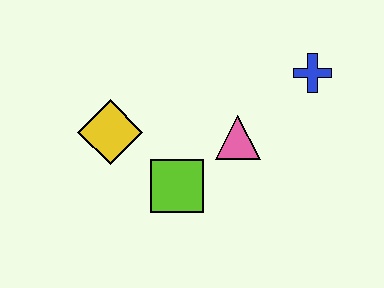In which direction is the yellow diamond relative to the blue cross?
The yellow diamond is to the left of the blue cross.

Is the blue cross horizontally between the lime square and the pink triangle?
No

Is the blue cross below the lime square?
No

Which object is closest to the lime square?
The pink triangle is closest to the lime square.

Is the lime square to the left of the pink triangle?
Yes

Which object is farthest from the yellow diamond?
The blue cross is farthest from the yellow diamond.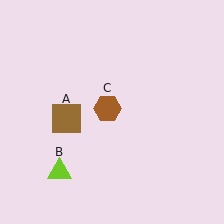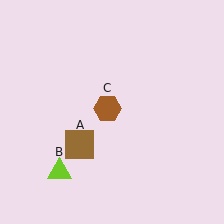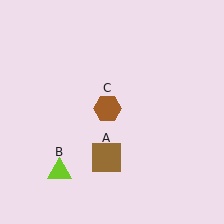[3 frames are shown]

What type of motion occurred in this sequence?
The brown square (object A) rotated counterclockwise around the center of the scene.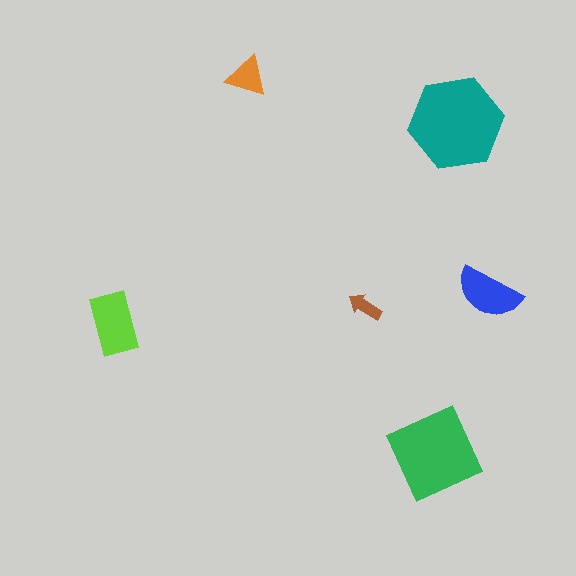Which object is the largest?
The teal hexagon.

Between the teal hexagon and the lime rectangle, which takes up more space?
The teal hexagon.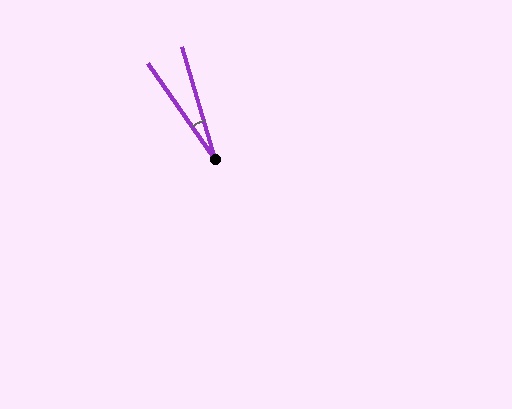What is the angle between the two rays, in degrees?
Approximately 19 degrees.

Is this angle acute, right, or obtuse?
It is acute.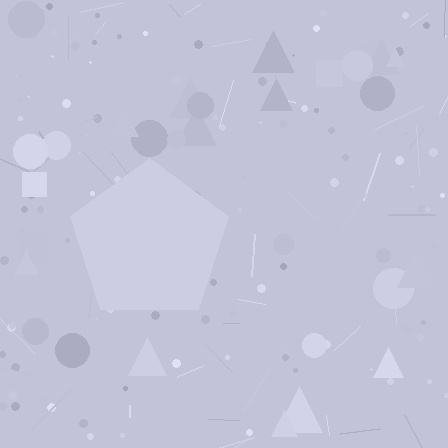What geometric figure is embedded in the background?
A pentagon is embedded in the background.